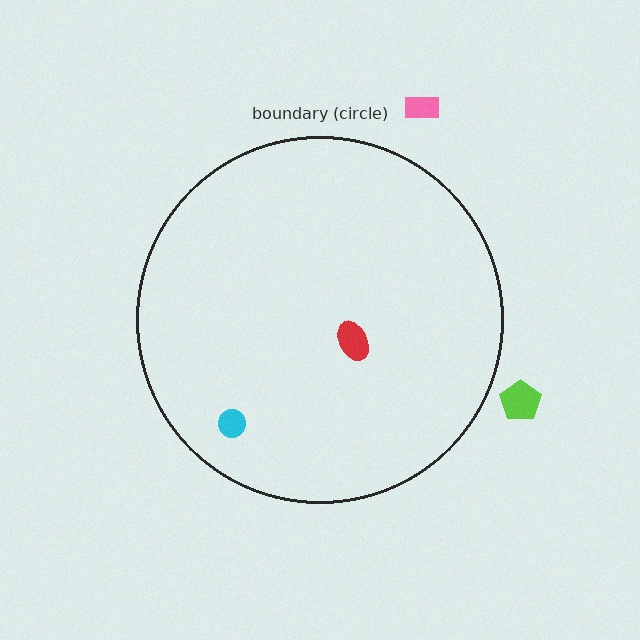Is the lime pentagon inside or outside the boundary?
Outside.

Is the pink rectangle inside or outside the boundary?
Outside.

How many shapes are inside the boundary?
2 inside, 2 outside.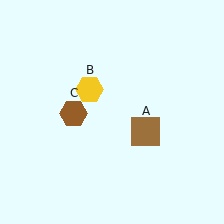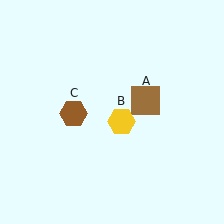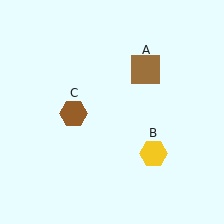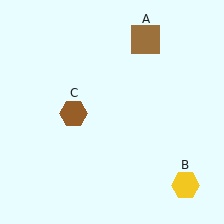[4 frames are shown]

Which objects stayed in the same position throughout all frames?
Brown hexagon (object C) remained stationary.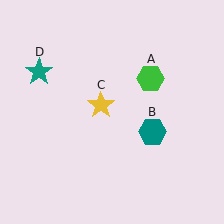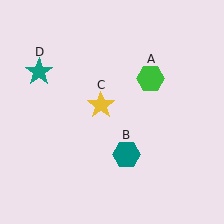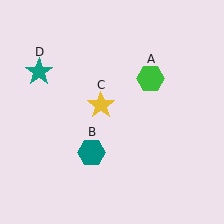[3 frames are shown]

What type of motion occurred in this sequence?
The teal hexagon (object B) rotated clockwise around the center of the scene.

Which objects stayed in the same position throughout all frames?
Green hexagon (object A) and yellow star (object C) and teal star (object D) remained stationary.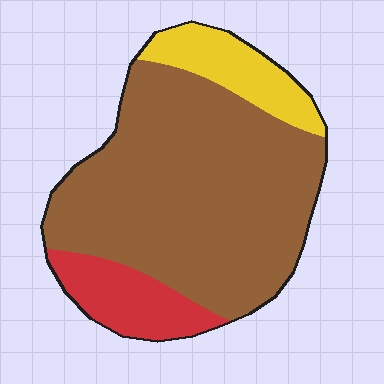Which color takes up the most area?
Brown, at roughly 75%.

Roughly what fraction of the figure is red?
Red takes up about one eighth (1/8) of the figure.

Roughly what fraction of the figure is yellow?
Yellow takes up about one eighth (1/8) of the figure.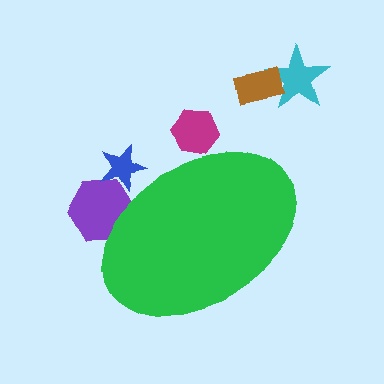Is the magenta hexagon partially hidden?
Yes, the magenta hexagon is partially hidden behind the green ellipse.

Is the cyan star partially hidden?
No, the cyan star is fully visible.